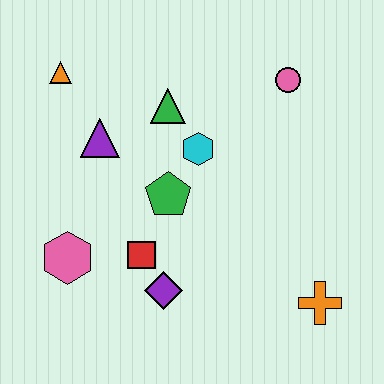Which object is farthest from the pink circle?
The pink hexagon is farthest from the pink circle.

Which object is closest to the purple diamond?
The red square is closest to the purple diamond.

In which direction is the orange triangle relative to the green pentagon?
The orange triangle is above the green pentagon.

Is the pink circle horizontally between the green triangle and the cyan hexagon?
No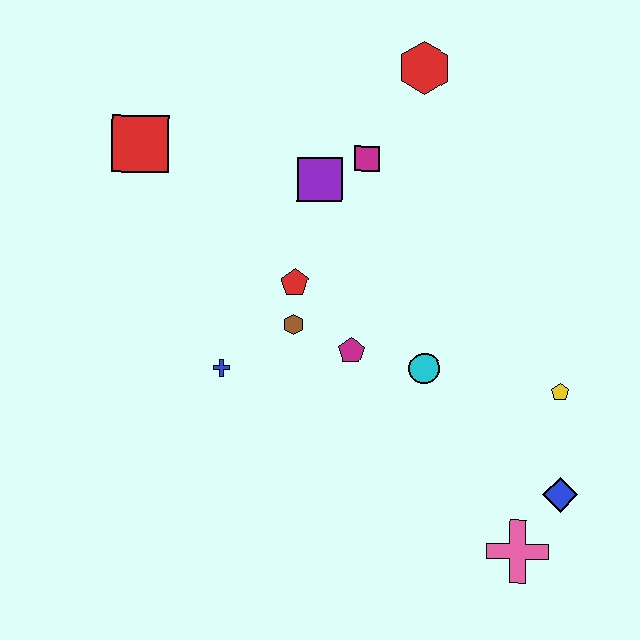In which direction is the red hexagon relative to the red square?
The red hexagon is to the right of the red square.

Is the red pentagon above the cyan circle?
Yes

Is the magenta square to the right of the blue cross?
Yes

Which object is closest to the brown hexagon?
The red pentagon is closest to the brown hexagon.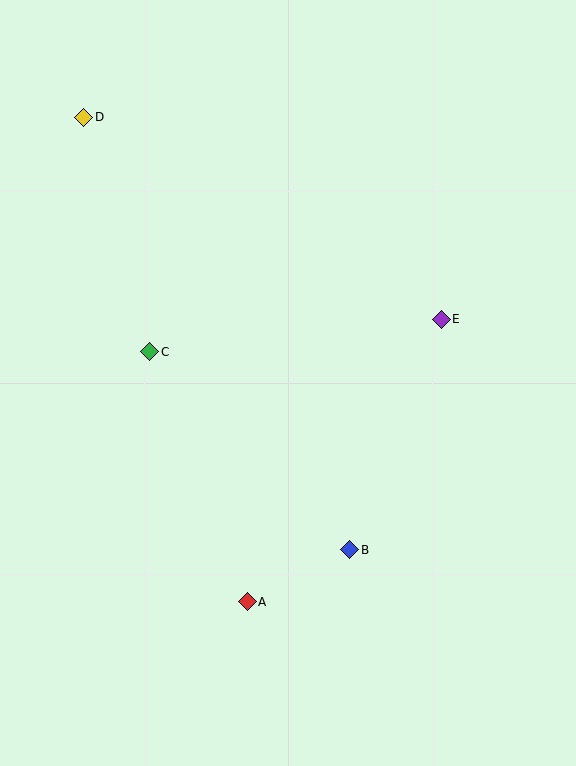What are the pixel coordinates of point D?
Point D is at (84, 117).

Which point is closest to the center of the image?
Point C at (150, 352) is closest to the center.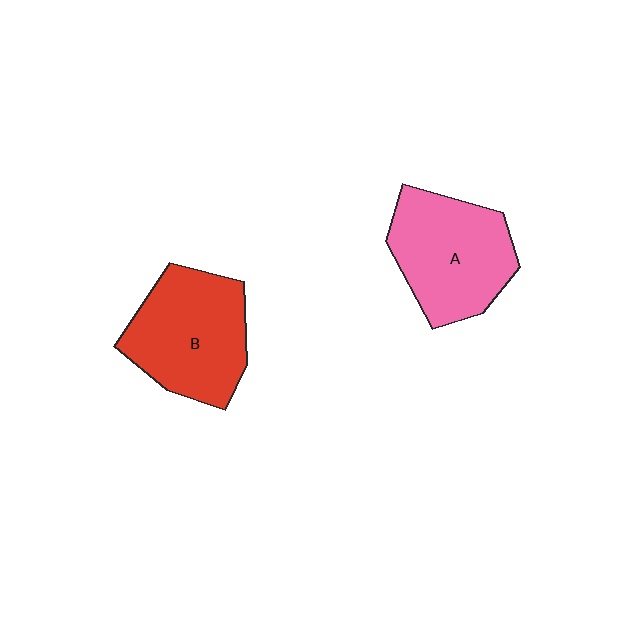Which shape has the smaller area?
Shape A (pink).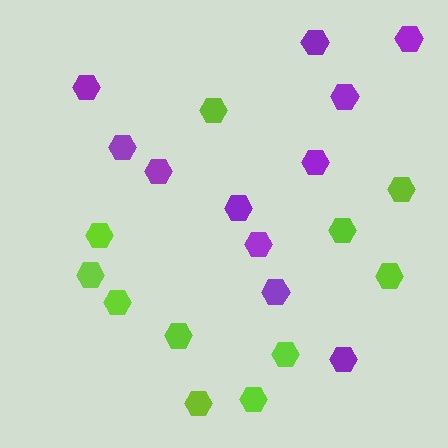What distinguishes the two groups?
There are 2 groups: one group of purple hexagons (11) and one group of lime hexagons (11).